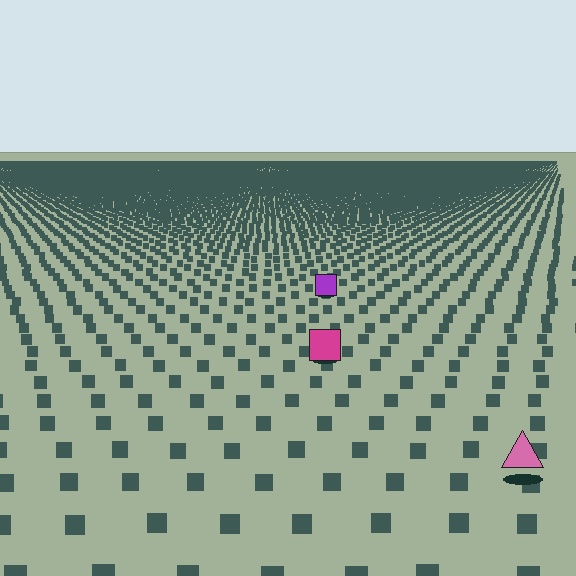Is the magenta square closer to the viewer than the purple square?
Yes. The magenta square is closer — you can tell from the texture gradient: the ground texture is coarser near it.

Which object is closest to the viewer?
The pink triangle is closest. The texture marks near it are larger and more spread out.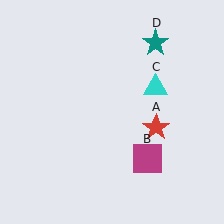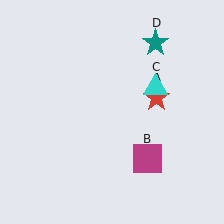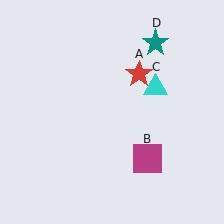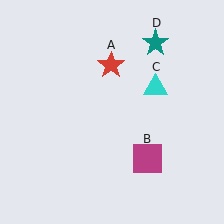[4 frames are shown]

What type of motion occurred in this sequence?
The red star (object A) rotated counterclockwise around the center of the scene.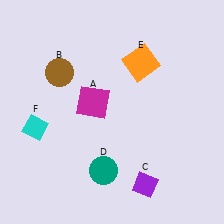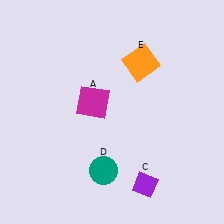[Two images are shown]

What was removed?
The brown circle (B), the cyan diamond (F) were removed in Image 2.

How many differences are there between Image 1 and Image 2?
There are 2 differences between the two images.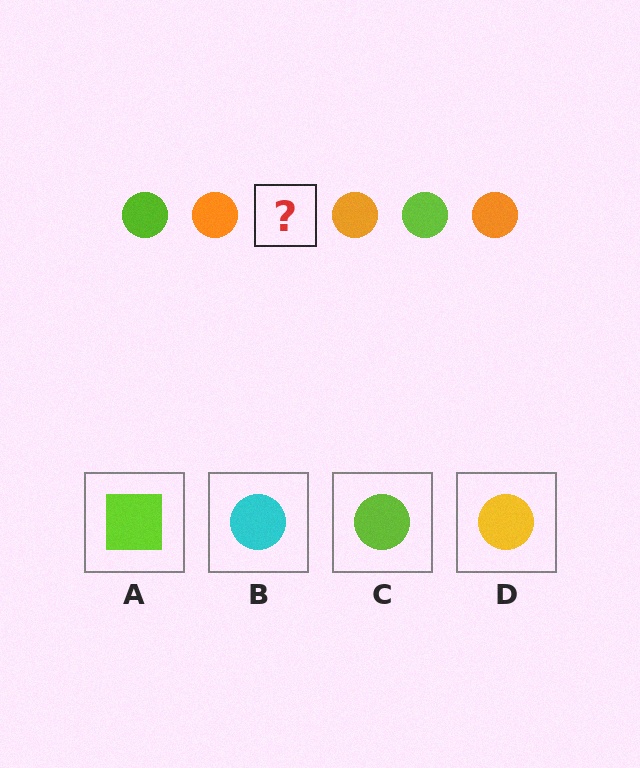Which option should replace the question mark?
Option C.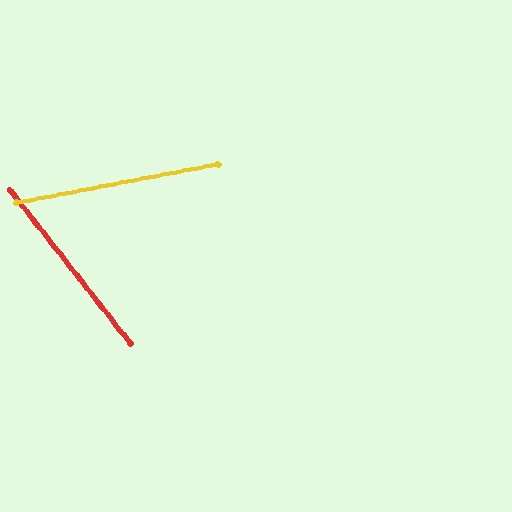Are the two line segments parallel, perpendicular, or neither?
Neither parallel nor perpendicular — they differ by about 63°.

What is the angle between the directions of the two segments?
Approximately 63 degrees.